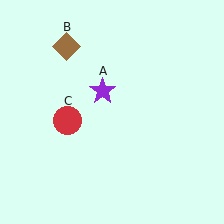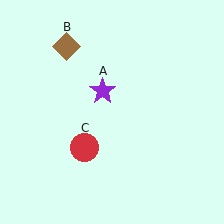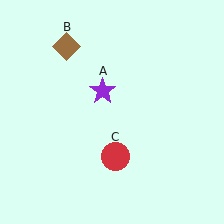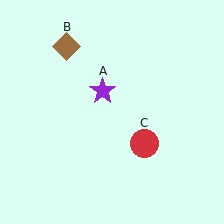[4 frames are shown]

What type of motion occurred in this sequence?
The red circle (object C) rotated counterclockwise around the center of the scene.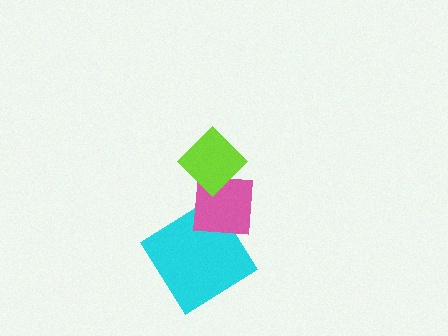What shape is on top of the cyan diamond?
The pink square is on top of the cyan diamond.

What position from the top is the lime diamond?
The lime diamond is 1st from the top.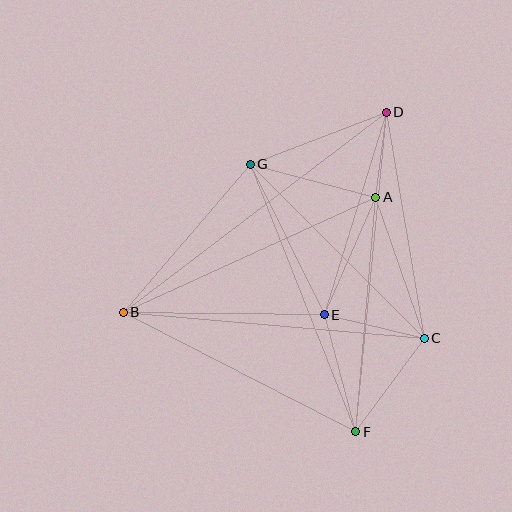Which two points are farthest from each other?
Points B and D are farthest from each other.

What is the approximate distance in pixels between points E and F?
The distance between E and F is approximately 121 pixels.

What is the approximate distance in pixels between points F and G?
The distance between F and G is approximately 287 pixels.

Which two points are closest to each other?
Points A and D are closest to each other.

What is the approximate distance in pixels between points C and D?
The distance between C and D is approximately 229 pixels.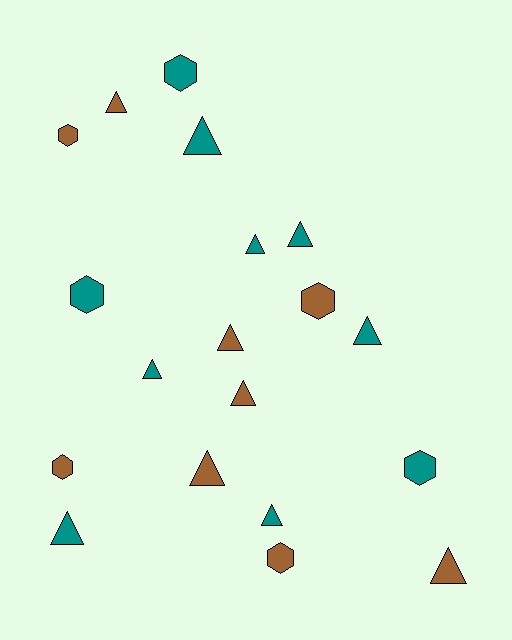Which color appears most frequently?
Teal, with 10 objects.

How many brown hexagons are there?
There are 4 brown hexagons.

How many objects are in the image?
There are 19 objects.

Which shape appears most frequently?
Triangle, with 12 objects.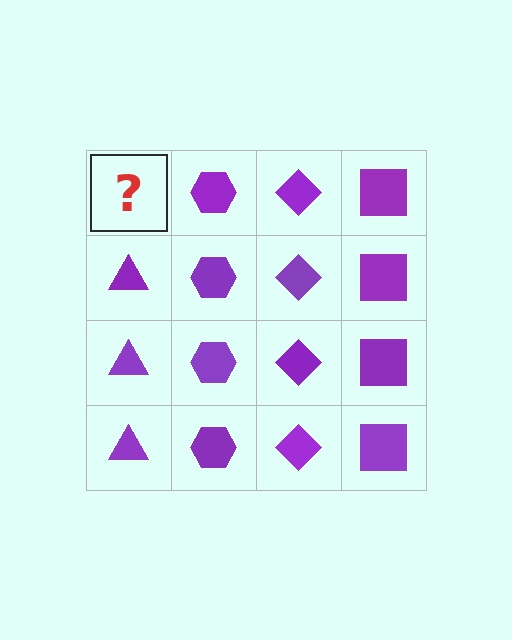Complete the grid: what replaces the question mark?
The question mark should be replaced with a purple triangle.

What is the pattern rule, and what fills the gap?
The rule is that each column has a consistent shape. The gap should be filled with a purple triangle.